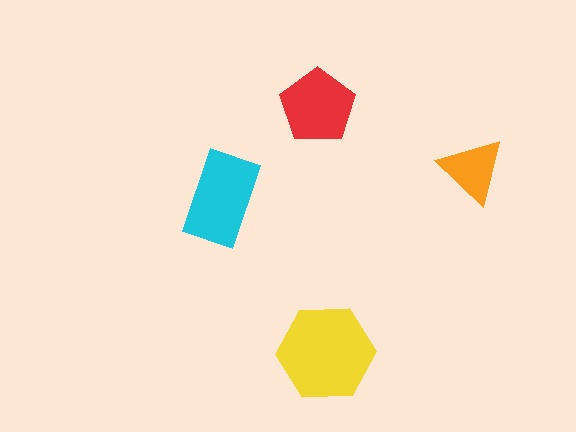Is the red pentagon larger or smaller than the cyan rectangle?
Smaller.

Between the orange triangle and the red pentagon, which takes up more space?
The red pentagon.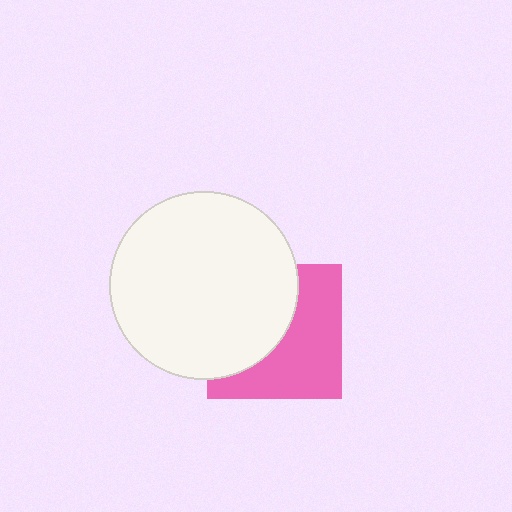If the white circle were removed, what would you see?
You would see the complete pink square.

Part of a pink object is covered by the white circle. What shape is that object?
It is a square.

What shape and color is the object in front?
The object in front is a white circle.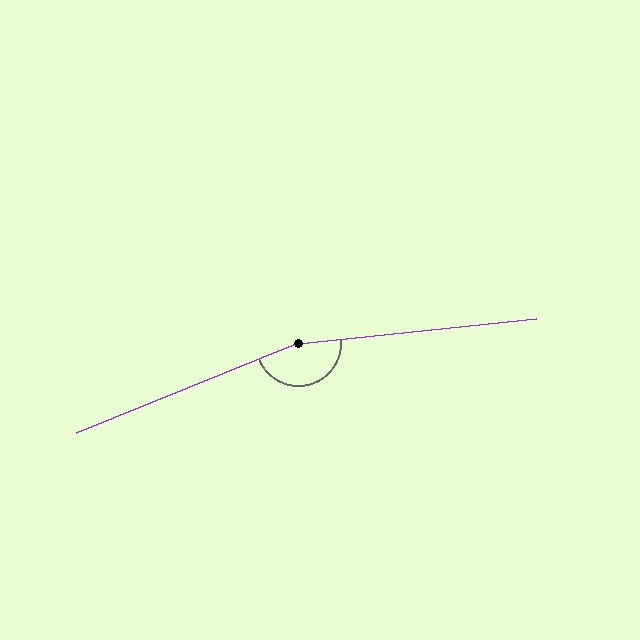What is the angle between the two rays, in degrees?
Approximately 164 degrees.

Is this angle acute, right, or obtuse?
It is obtuse.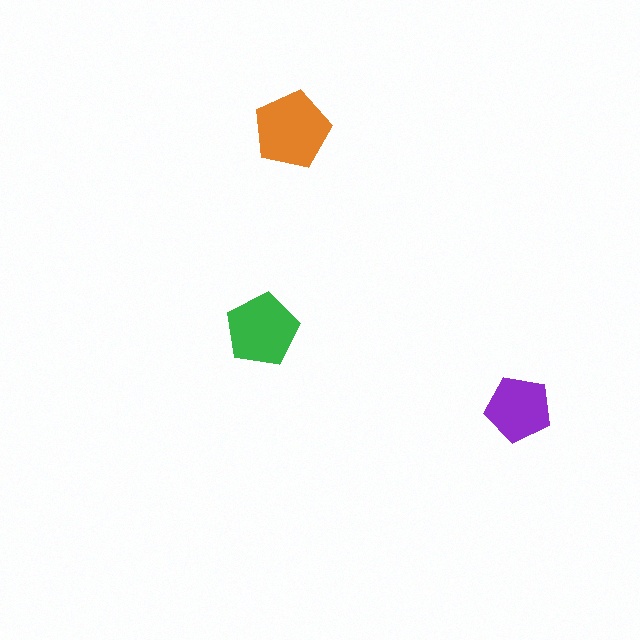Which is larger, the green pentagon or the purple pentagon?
The green one.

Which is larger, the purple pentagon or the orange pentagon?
The orange one.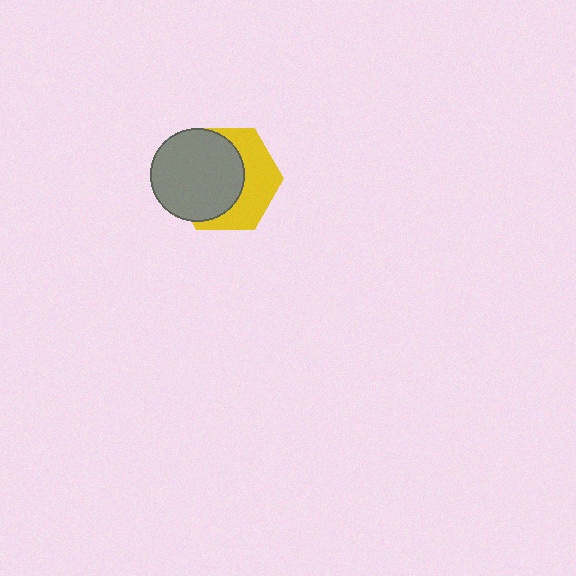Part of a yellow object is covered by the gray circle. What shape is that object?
It is a hexagon.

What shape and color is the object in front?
The object in front is a gray circle.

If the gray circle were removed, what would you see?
You would see the complete yellow hexagon.